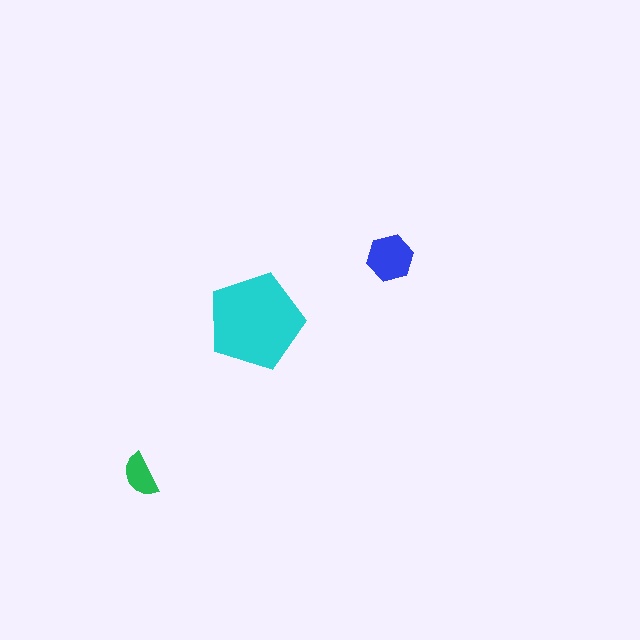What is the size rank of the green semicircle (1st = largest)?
3rd.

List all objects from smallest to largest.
The green semicircle, the blue hexagon, the cyan pentagon.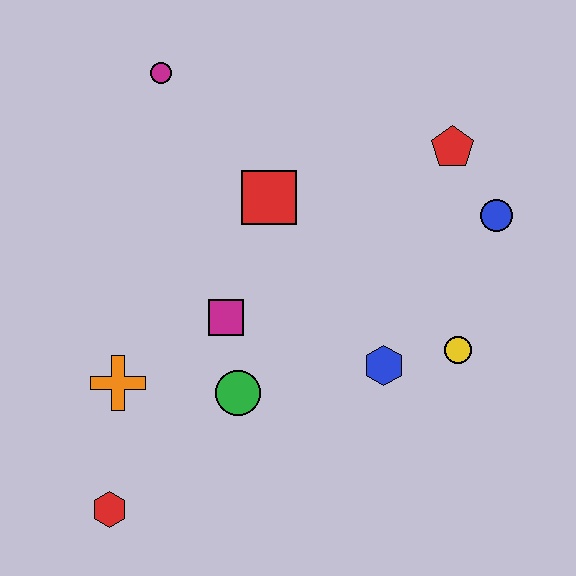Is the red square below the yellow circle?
No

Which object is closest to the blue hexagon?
The yellow circle is closest to the blue hexagon.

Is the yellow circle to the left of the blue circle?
Yes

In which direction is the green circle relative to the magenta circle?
The green circle is below the magenta circle.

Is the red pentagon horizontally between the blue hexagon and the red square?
No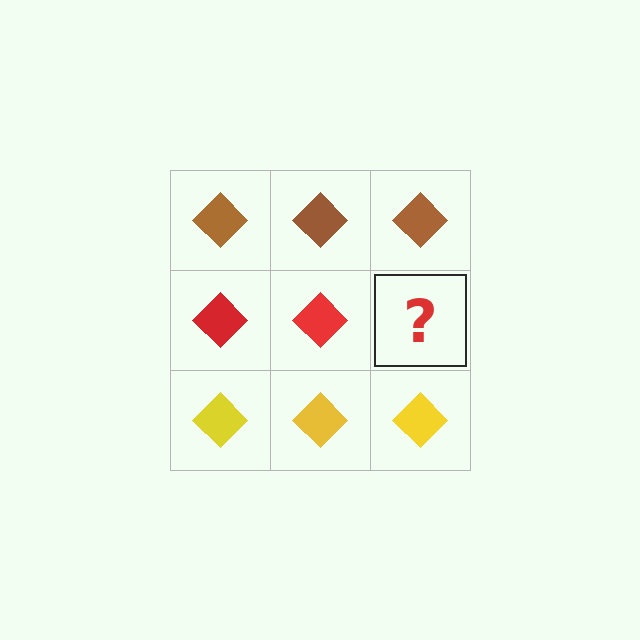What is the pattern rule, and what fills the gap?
The rule is that each row has a consistent color. The gap should be filled with a red diamond.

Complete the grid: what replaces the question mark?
The question mark should be replaced with a red diamond.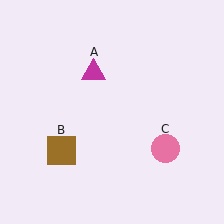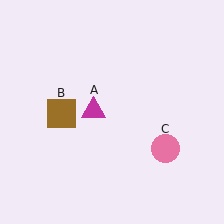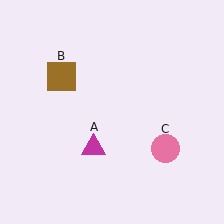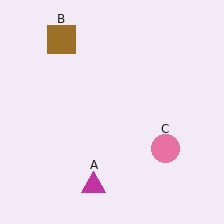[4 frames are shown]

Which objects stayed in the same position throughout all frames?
Pink circle (object C) remained stationary.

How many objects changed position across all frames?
2 objects changed position: magenta triangle (object A), brown square (object B).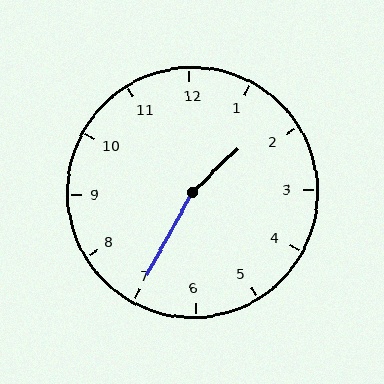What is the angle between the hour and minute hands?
Approximately 162 degrees.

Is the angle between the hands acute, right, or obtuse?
It is obtuse.